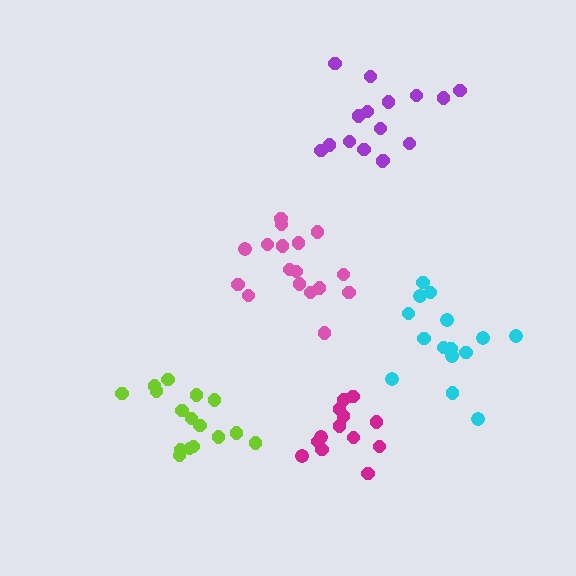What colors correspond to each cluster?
The clusters are colored: lime, pink, cyan, magenta, purple.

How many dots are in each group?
Group 1: 16 dots, Group 2: 17 dots, Group 3: 15 dots, Group 4: 13 dots, Group 5: 16 dots (77 total).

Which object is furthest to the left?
The lime cluster is leftmost.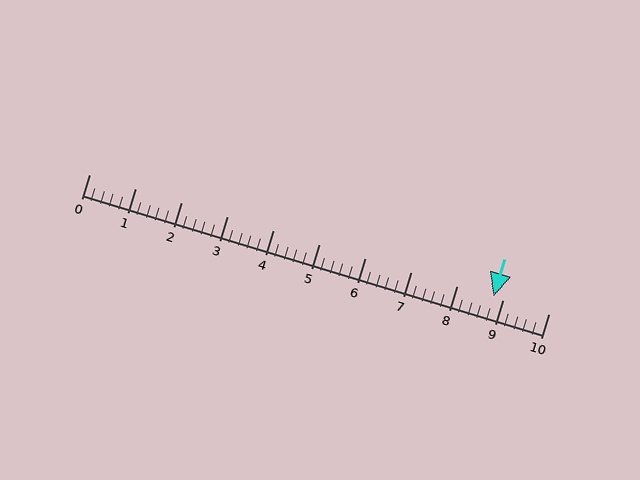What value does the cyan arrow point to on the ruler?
The cyan arrow points to approximately 8.8.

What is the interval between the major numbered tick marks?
The major tick marks are spaced 1 units apart.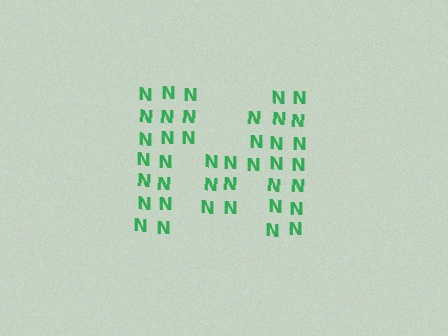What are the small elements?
The small elements are letter N's.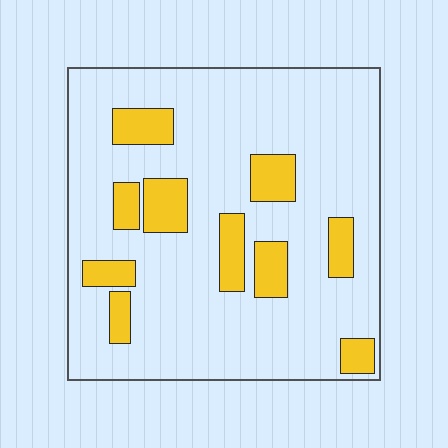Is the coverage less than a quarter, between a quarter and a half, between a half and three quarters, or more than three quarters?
Less than a quarter.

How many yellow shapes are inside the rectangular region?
10.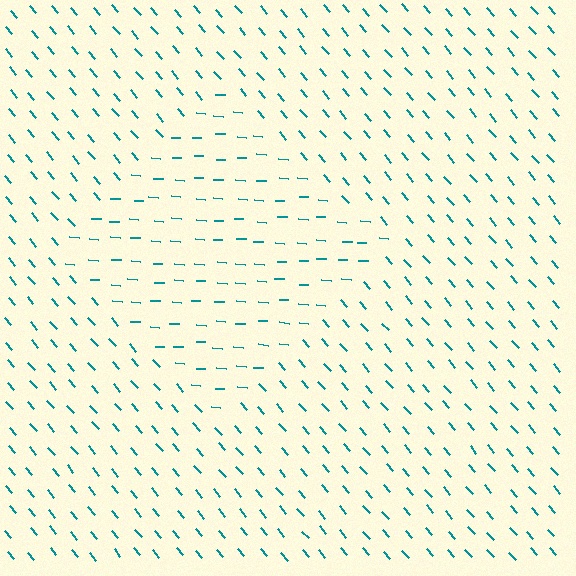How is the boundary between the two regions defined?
The boundary is defined purely by a change in line orientation (approximately 45 degrees difference). All lines are the same color and thickness.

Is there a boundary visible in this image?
Yes, there is a texture boundary formed by a change in line orientation.